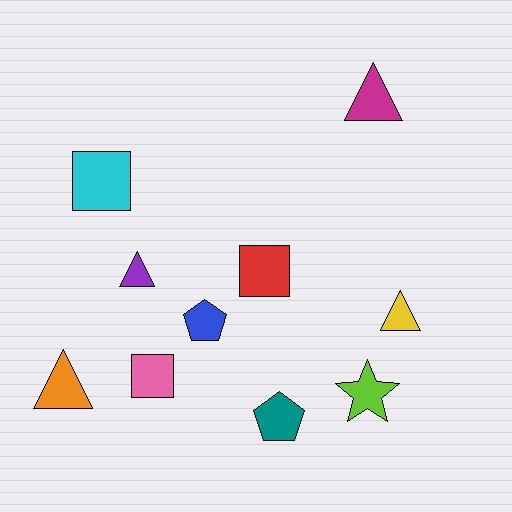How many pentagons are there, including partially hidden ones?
There are 2 pentagons.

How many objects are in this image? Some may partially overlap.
There are 10 objects.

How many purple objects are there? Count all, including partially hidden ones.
There is 1 purple object.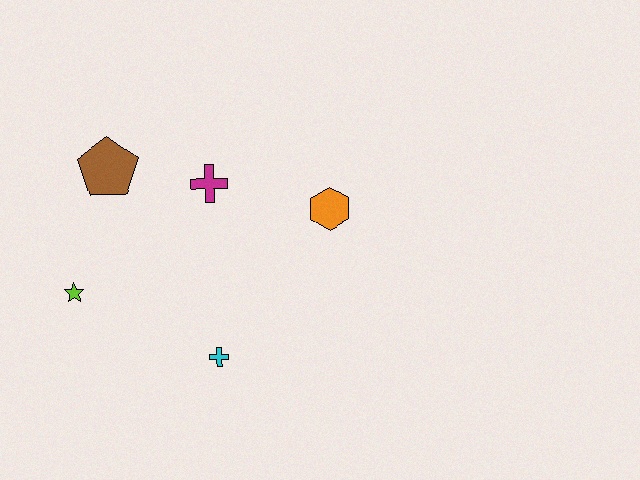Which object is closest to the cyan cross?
The lime star is closest to the cyan cross.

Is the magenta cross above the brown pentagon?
No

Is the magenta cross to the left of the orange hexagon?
Yes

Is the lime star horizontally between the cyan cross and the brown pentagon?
No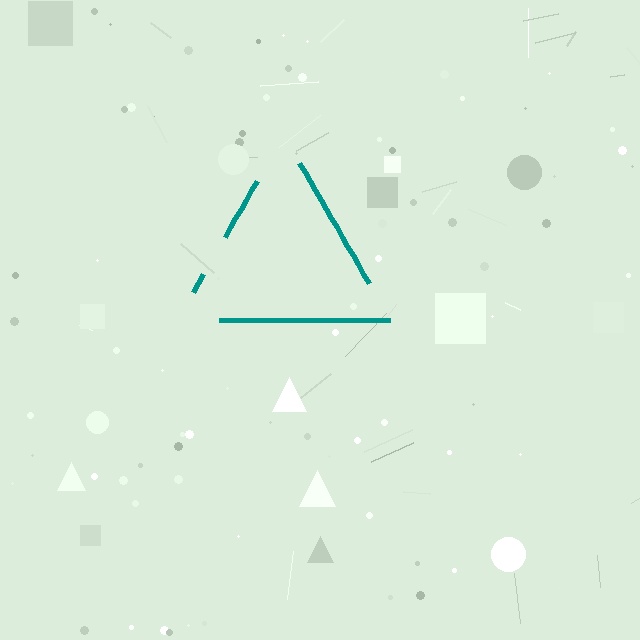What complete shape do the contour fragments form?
The contour fragments form a triangle.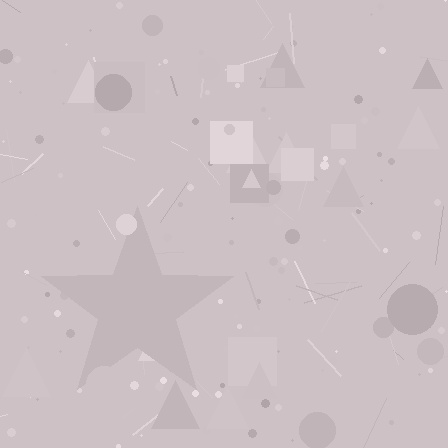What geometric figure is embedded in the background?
A star is embedded in the background.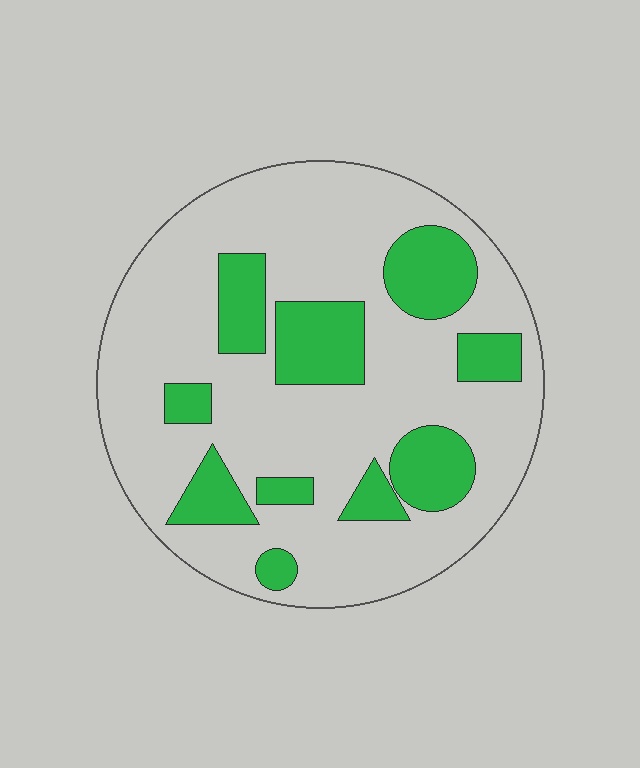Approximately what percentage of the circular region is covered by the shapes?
Approximately 25%.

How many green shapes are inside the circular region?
10.